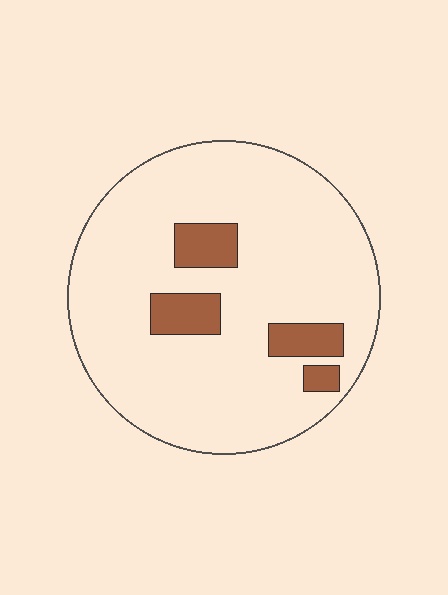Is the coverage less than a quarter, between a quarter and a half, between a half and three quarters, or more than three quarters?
Less than a quarter.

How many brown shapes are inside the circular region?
4.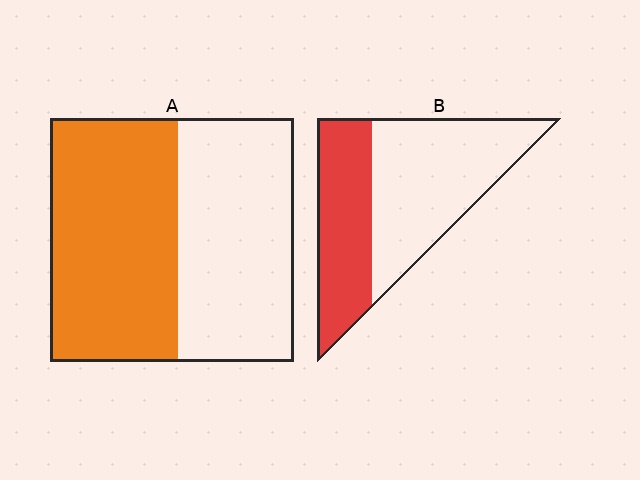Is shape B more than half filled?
No.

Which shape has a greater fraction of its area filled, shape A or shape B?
Shape A.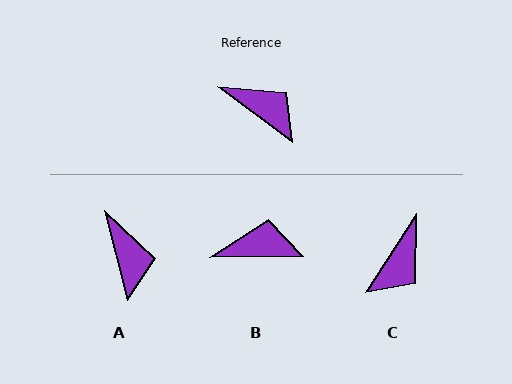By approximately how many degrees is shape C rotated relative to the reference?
Approximately 86 degrees clockwise.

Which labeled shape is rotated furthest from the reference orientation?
C, about 86 degrees away.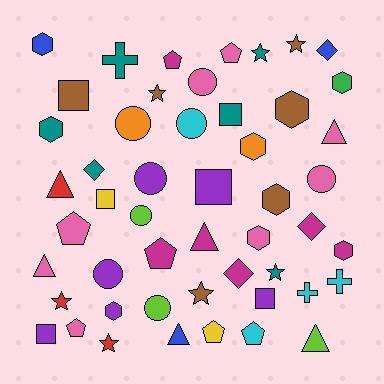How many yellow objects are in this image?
There are 2 yellow objects.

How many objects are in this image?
There are 50 objects.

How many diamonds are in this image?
There are 4 diamonds.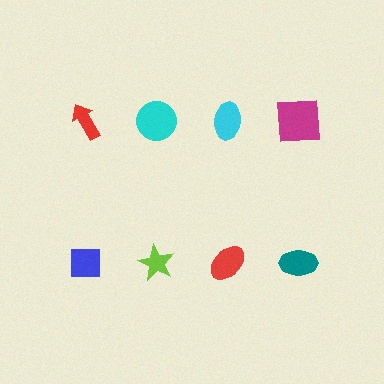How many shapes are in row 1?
4 shapes.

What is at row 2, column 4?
A teal ellipse.